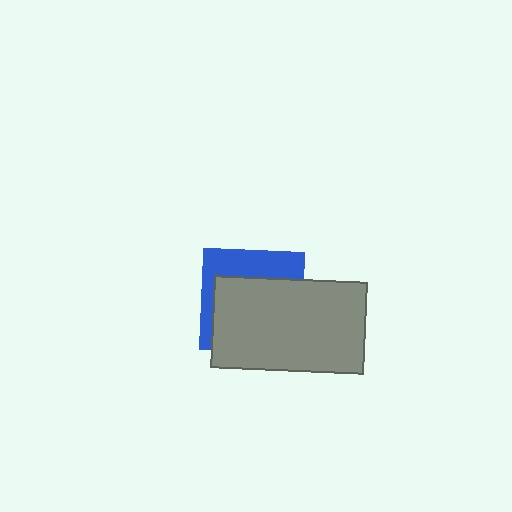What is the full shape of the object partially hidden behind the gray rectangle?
The partially hidden object is a blue square.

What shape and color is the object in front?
The object in front is a gray rectangle.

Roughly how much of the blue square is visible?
A small part of it is visible (roughly 36%).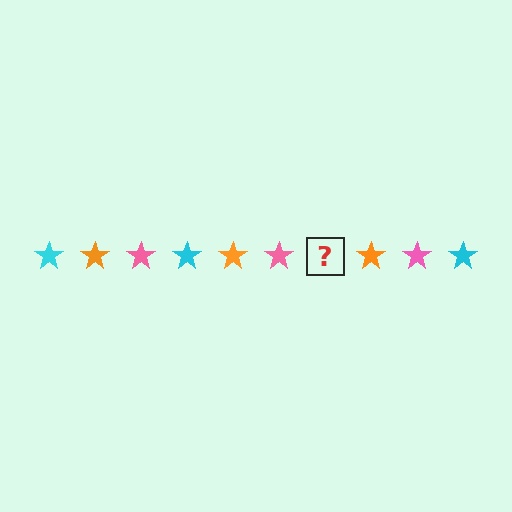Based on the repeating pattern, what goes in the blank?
The blank should be a cyan star.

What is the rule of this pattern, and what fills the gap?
The rule is that the pattern cycles through cyan, orange, pink stars. The gap should be filled with a cyan star.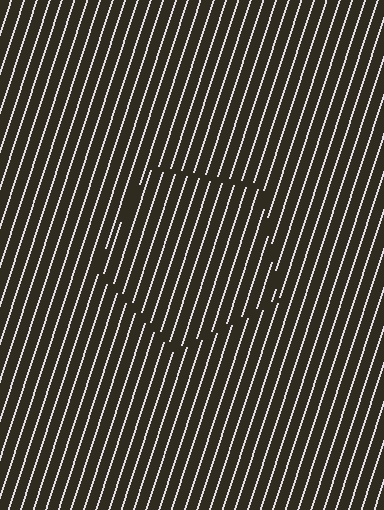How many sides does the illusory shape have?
5 sides — the line-ends trace a pentagon.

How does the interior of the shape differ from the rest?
The interior of the shape contains the same grating, shifted by half a period — the contour is defined by the phase discontinuity where line-ends from the inner and outer gratings abut.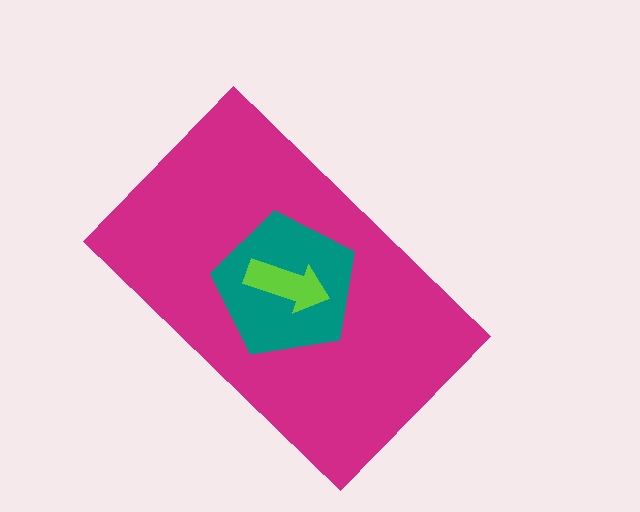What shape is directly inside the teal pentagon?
The lime arrow.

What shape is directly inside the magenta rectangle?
The teal pentagon.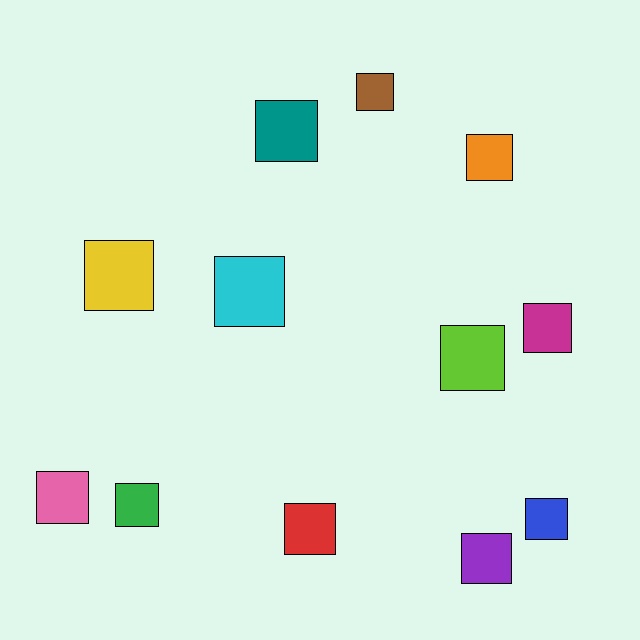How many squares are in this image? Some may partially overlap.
There are 12 squares.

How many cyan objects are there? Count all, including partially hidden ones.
There is 1 cyan object.